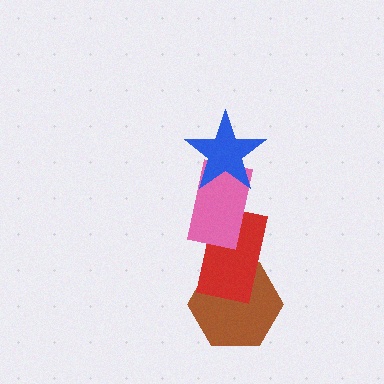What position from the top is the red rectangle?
The red rectangle is 3rd from the top.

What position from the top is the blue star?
The blue star is 1st from the top.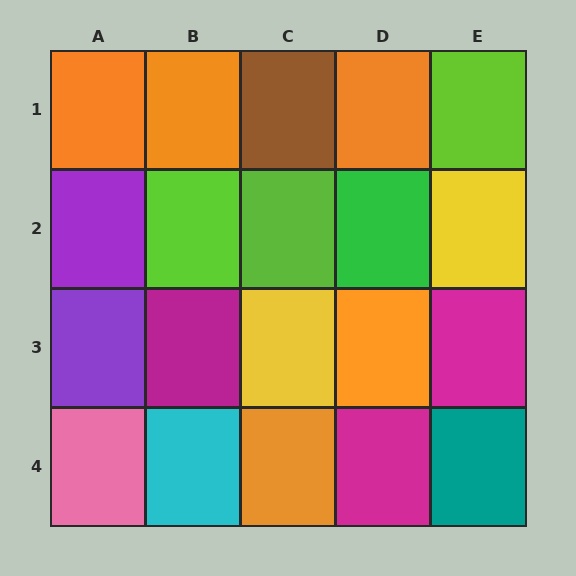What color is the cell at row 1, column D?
Orange.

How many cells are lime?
3 cells are lime.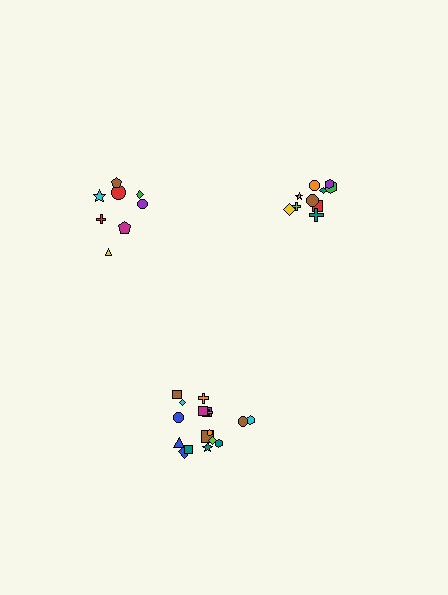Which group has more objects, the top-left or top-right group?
The top-right group.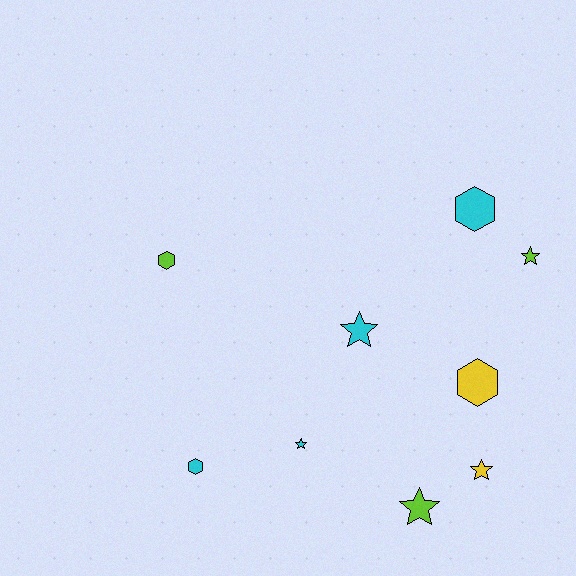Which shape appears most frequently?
Star, with 5 objects.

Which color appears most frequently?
Cyan, with 4 objects.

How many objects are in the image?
There are 9 objects.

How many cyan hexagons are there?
There are 2 cyan hexagons.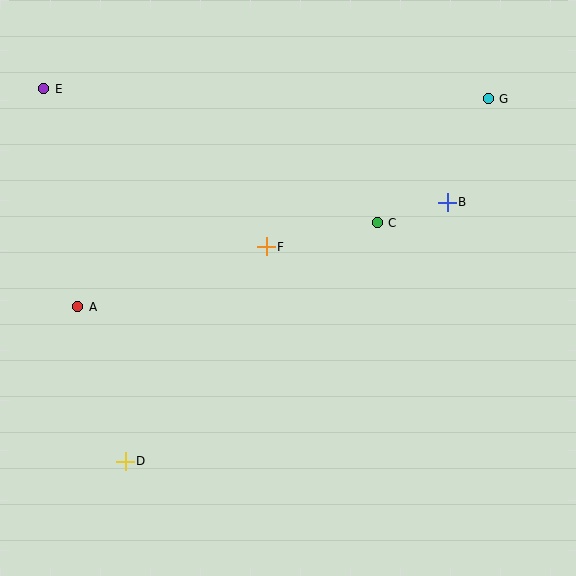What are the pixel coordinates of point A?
Point A is at (78, 307).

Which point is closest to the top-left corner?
Point E is closest to the top-left corner.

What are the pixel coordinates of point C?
Point C is at (377, 223).